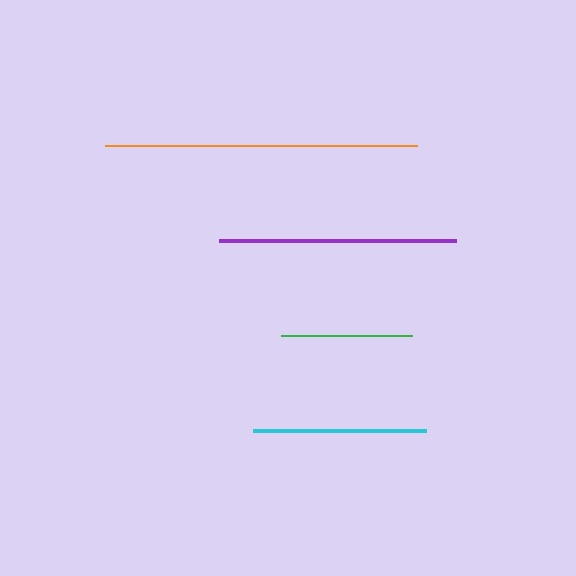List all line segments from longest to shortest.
From longest to shortest: orange, purple, cyan, green.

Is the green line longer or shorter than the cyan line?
The cyan line is longer than the green line.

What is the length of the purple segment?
The purple segment is approximately 237 pixels long.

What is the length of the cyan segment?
The cyan segment is approximately 173 pixels long.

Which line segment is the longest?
The orange line is the longest at approximately 312 pixels.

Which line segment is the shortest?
The green line is the shortest at approximately 131 pixels.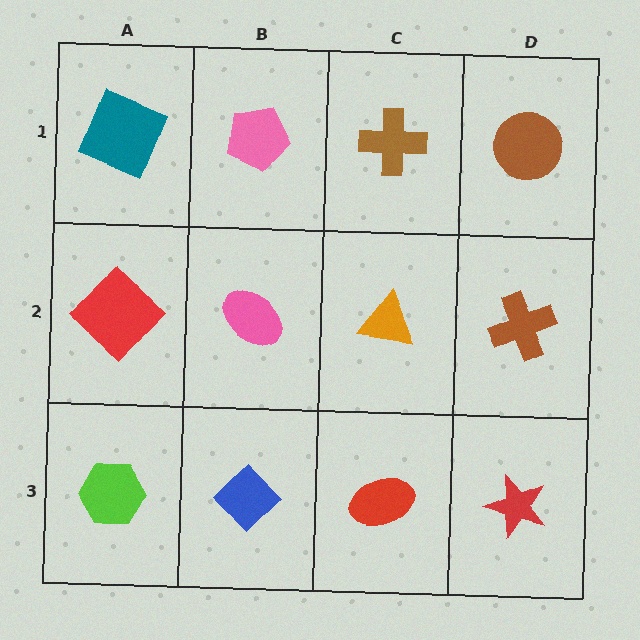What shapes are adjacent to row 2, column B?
A pink pentagon (row 1, column B), a blue diamond (row 3, column B), a red diamond (row 2, column A), an orange triangle (row 2, column C).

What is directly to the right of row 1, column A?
A pink pentagon.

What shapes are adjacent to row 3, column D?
A brown cross (row 2, column D), a red ellipse (row 3, column C).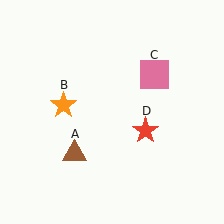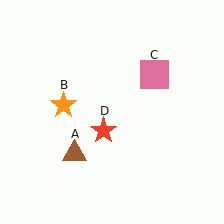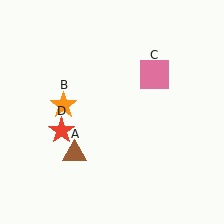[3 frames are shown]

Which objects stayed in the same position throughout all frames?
Brown triangle (object A) and orange star (object B) and pink square (object C) remained stationary.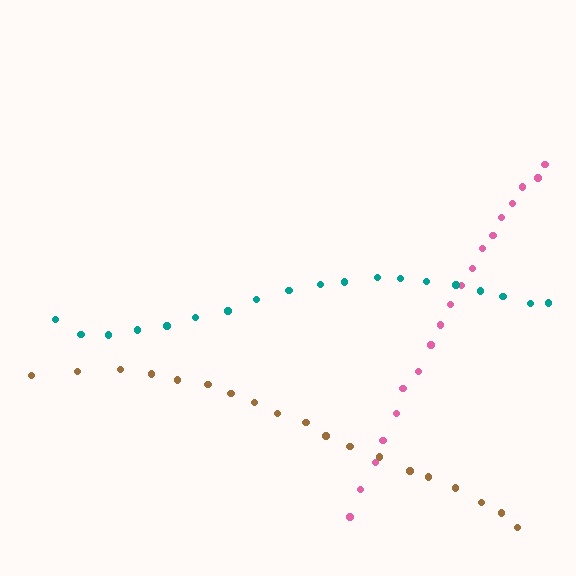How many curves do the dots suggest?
There are 3 distinct paths.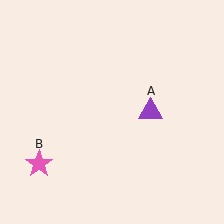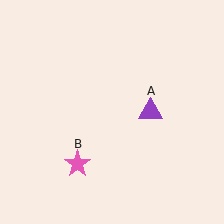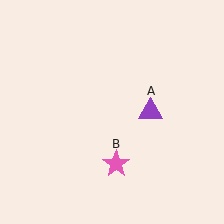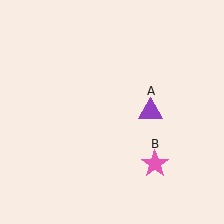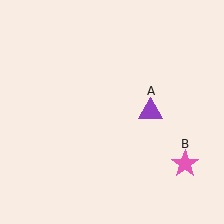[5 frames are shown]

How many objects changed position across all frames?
1 object changed position: pink star (object B).